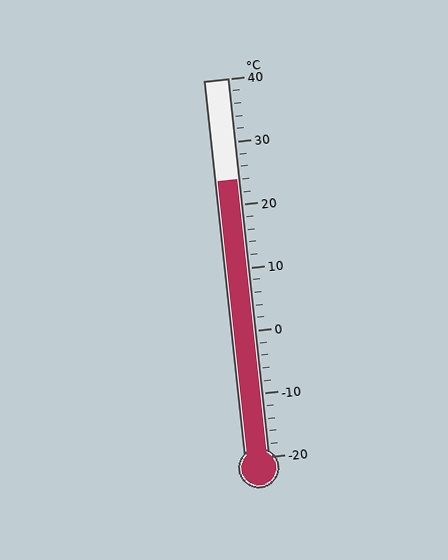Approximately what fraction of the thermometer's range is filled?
The thermometer is filled to approximately 75% of its range.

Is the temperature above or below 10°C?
The temperature is above 10°C.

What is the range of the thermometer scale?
The thermometer scale ranges from -20°C to 40°C.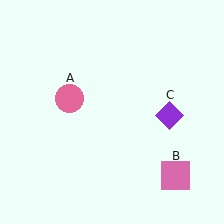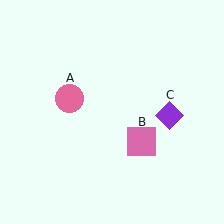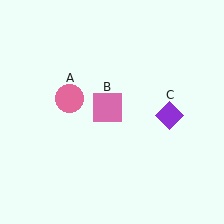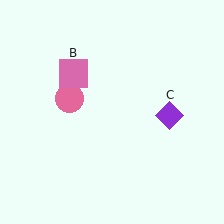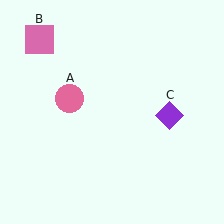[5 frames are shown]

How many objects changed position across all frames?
1 object changed position: pink square (object B).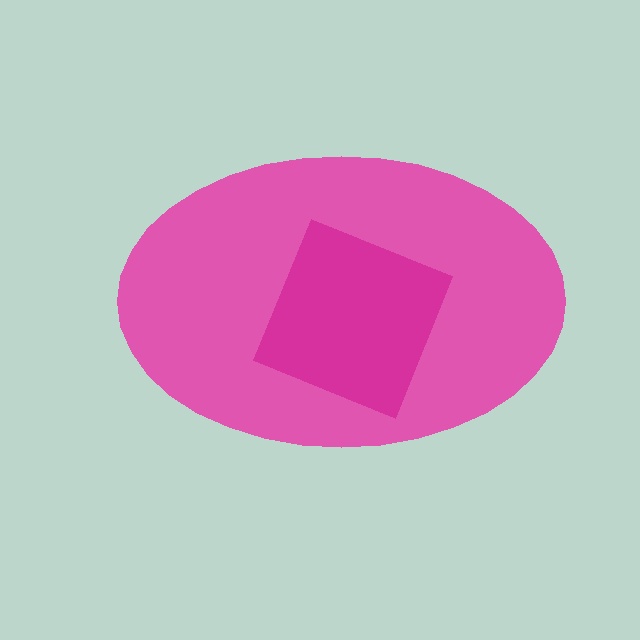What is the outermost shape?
The pink ellipse.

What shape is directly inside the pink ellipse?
The magenta diamond.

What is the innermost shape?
The magenta diamond.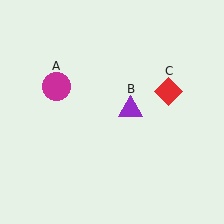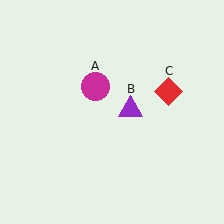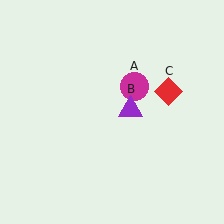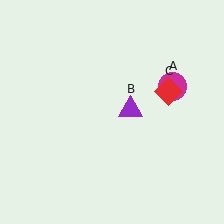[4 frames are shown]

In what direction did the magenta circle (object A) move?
The magenta circle (object A) moved right.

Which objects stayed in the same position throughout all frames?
Purple triangle (object B) and red diamond (object C) remained stationary.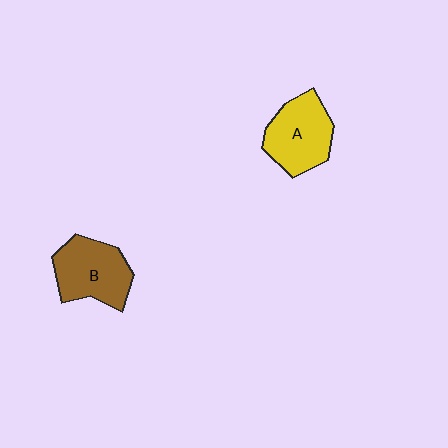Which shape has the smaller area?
Shape A (yellow).